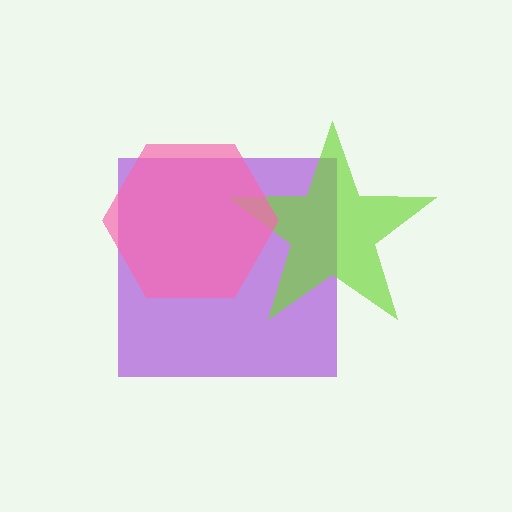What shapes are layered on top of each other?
The layered shapes are: a purple square, a lime star, a pink hexagon.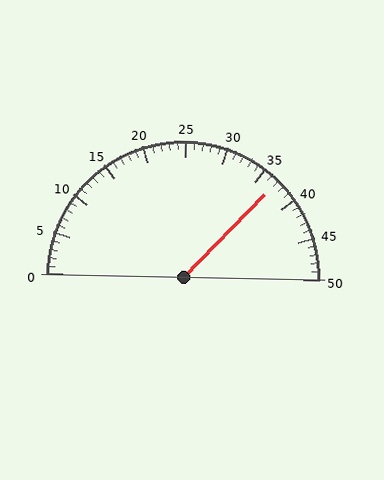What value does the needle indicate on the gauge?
The needle indicates approximately 37.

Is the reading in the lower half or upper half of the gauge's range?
The reading is in the upper half of the range (0 to 50).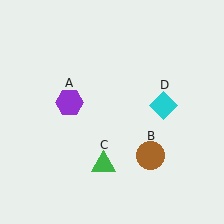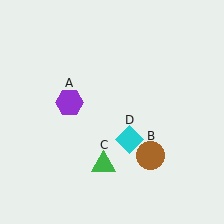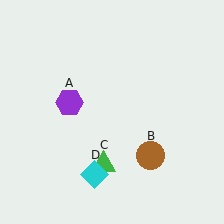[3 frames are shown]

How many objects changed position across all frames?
1 object changed position: cyan diamond (object D).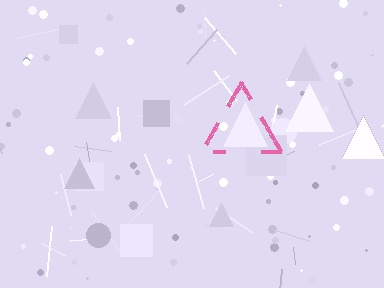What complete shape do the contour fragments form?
The contour fragments form a triangle.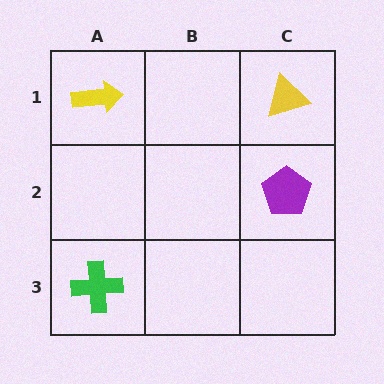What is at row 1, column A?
A yellow arrow.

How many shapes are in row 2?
1 shape.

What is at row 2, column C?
A purple pentagon.